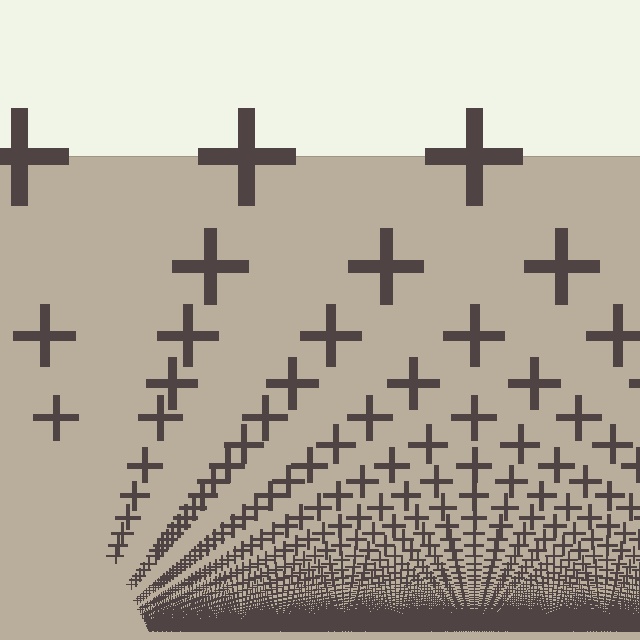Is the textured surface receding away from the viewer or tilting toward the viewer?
The surface appears to tilt toward the viewer. Texture elements get larger and sparser toward the top.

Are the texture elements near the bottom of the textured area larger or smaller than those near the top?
Smaller. The gradient is inverted — elements near the bottom are smaller and denser.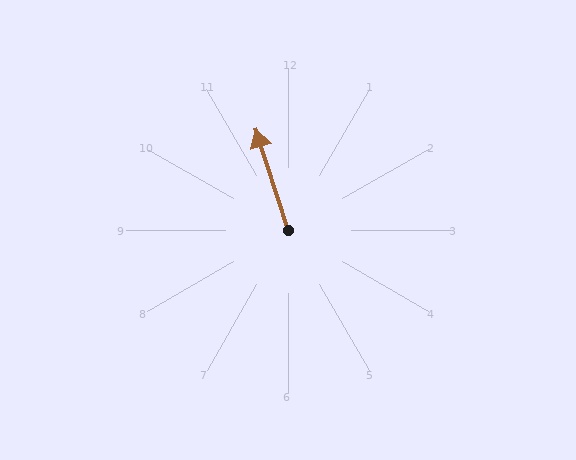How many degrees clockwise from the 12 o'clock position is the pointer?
Approximately 342 degrees.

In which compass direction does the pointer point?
North.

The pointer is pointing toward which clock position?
Roughly 11 o'clock.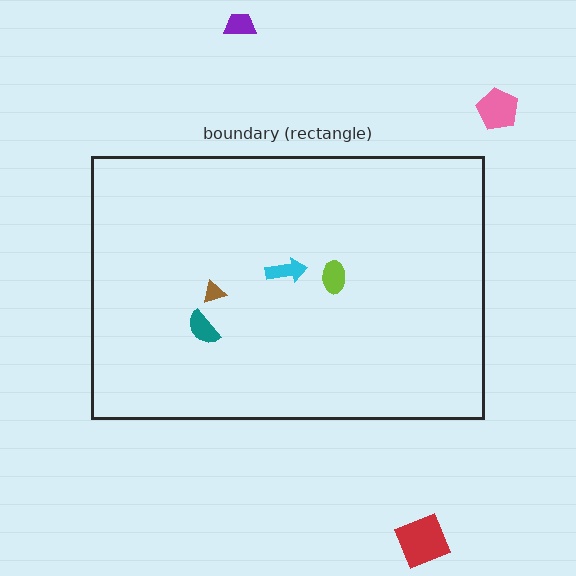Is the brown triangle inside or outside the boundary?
Inside.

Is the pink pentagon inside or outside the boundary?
Outside.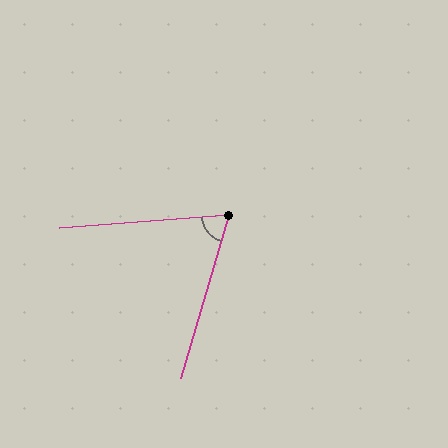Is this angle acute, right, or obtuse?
It is acute.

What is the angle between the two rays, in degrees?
Approximately 69 degrees.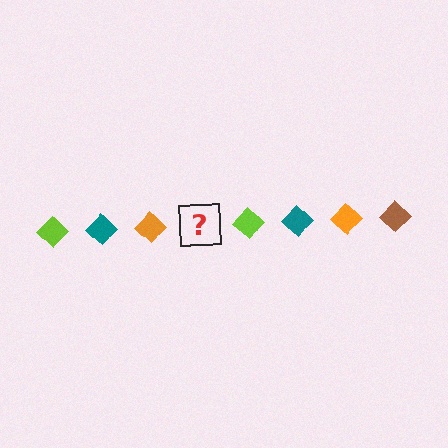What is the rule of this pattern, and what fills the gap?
The rule is that the pattern cycles through lime, teal, orange, brown diamonds. The gap should be filled with a brown diamond.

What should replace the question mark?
The question mark should be replaced with a brown diamond.